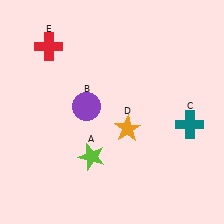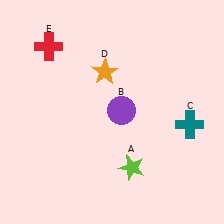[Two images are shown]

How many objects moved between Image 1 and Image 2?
3 objects moved between the two images.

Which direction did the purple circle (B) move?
The purple circle (B) moved right.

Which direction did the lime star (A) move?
The lime star (A) moved right.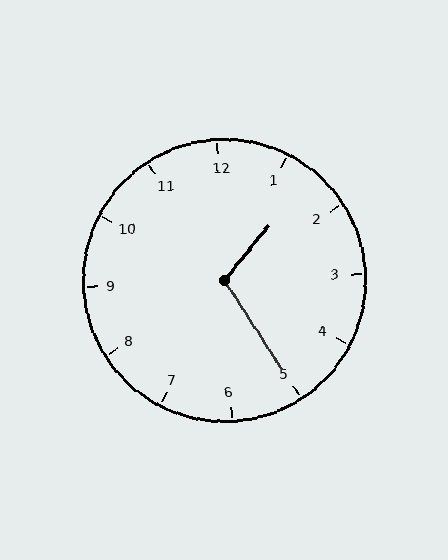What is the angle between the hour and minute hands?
Approximately 108 degrees.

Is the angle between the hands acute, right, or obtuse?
It is obtuse.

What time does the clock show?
1:25.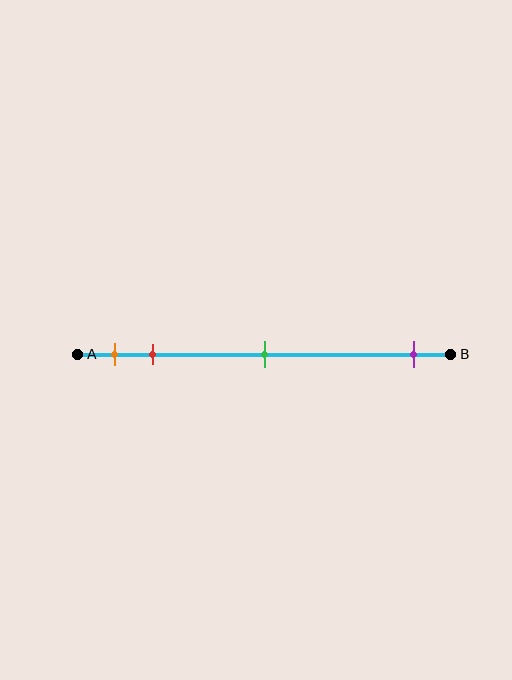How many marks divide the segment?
There are 4 marks dividing the segment.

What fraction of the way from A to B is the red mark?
The red mark is approximately 20% (0.2) of the way from A to B.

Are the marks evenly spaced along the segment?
No, the marks are not evenly spaced.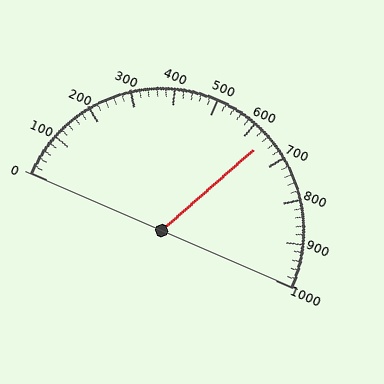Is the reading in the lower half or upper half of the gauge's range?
The reading is in the upper half of the range (0 to 1000).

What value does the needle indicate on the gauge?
The needle indicates approximately 640.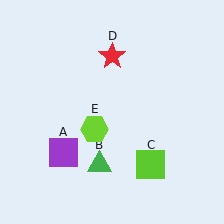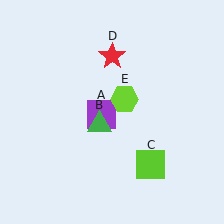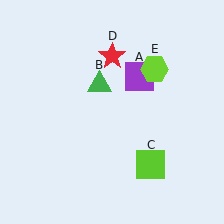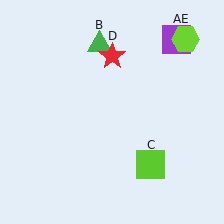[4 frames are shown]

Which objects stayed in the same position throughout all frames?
Lime square (object C) and red star (object D) remained stationary.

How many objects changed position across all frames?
3 objects changed position: purple square (object A), green triangle (object B), lime hexagon (object E).